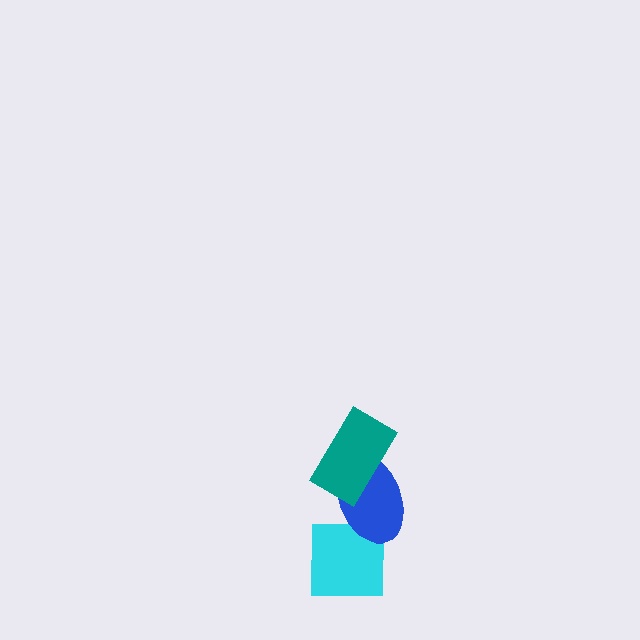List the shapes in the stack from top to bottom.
From top to bottom: the teal rectangle, the blue ellipse, the cyan square.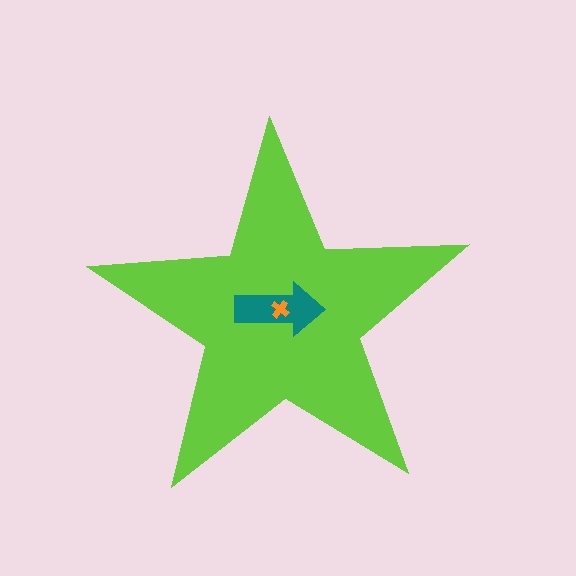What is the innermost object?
The orange cross.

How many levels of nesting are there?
3.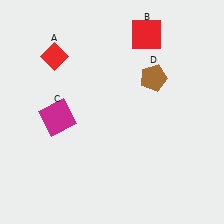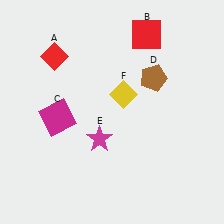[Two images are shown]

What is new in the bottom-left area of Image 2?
A magenta star (E) was added in the bottom-left area of Image 2.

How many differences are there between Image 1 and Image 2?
There are 2 differences between the two images.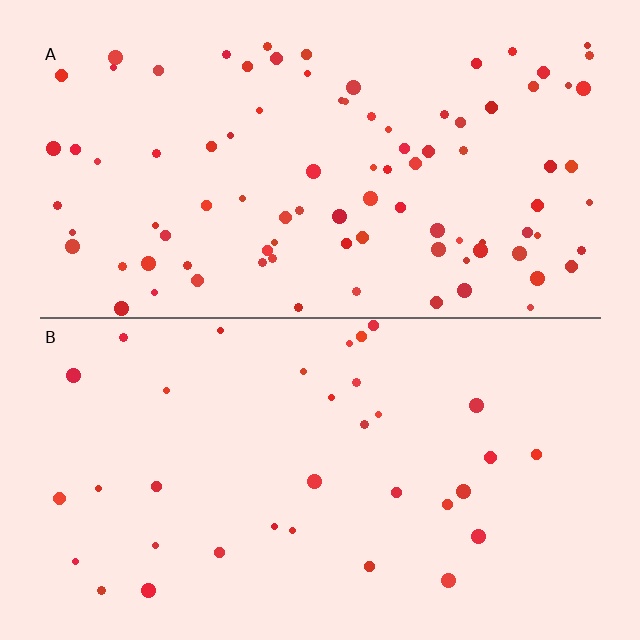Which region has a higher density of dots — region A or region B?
A (the top).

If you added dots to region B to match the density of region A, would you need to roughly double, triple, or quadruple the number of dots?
Approximately triple.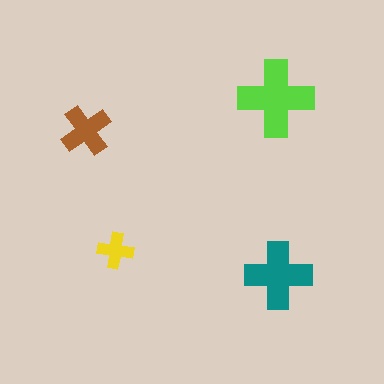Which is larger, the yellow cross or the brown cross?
The brown one.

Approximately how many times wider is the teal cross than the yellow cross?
About 2 times wider.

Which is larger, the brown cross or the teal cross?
The teal one.